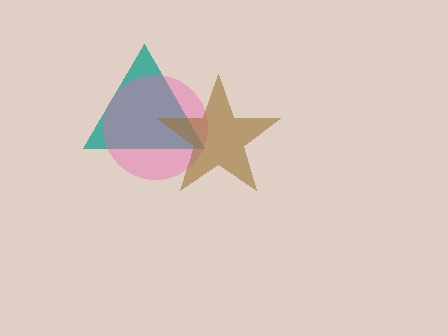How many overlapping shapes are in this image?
There are 3 overlapping shapes in the image.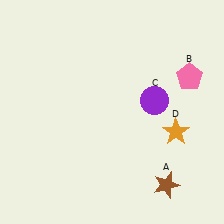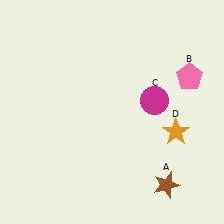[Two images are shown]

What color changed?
The circle (C) changed from purple in Image 1 to magenta in Image 2.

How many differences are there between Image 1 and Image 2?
There is 1 difference between the two images.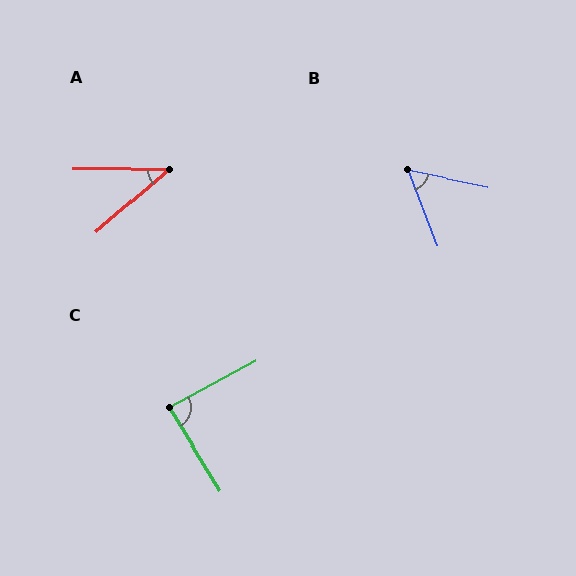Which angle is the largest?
C, at approximately 86 degrees.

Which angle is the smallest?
A, at approximately 41 degrees.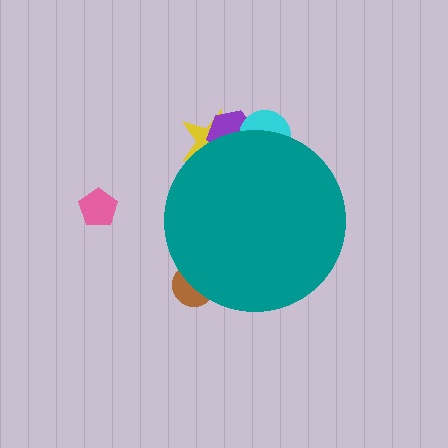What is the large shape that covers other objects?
A teal circle.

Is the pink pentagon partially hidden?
No, the pink pentagon is fully visible.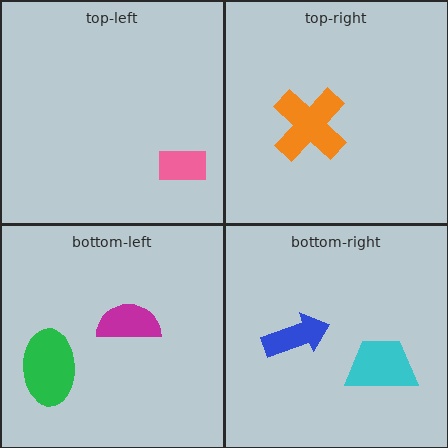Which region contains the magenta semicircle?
The bottom-left region.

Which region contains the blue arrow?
The bottom-right region.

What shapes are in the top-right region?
The orange cross.